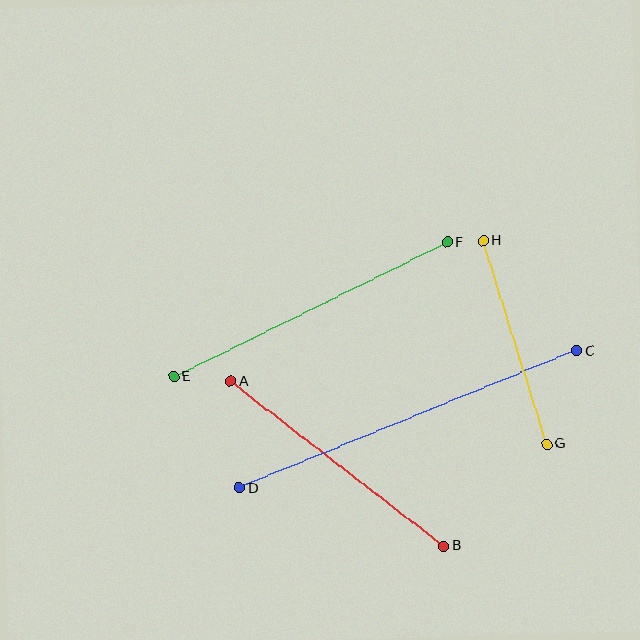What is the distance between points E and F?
The distance is approximately 304 pixels.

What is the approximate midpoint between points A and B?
The midpoint is at approximately (337, 464) pixels.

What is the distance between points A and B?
The distance is approximately 270 pixels.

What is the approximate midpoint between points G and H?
The midpoint is at approximately (515, 342) pixels.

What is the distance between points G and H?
The distance is approximately 213 pixels.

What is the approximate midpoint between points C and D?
The midpoint is at approximately (408, 419) pixels.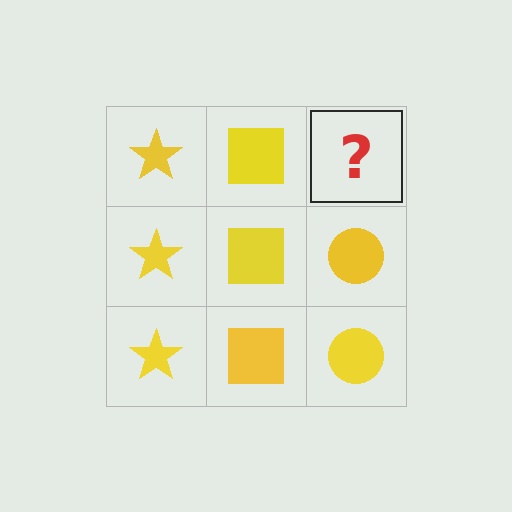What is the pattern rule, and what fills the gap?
The rule is that each column has a consistent shape. The gap should be filled with a yellow circle.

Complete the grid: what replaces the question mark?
The question mark should be replaced with a yellow circle.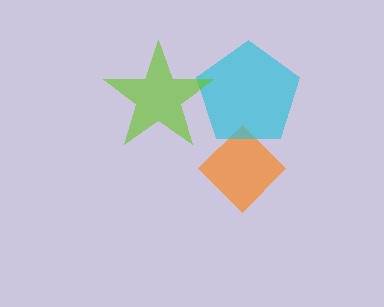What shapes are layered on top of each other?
The layered shapes are: an orange diamond, a cyan pentagon, a lime star.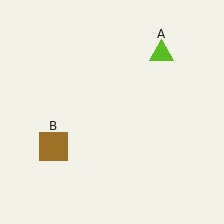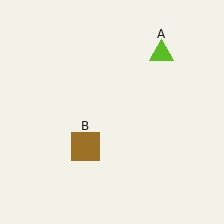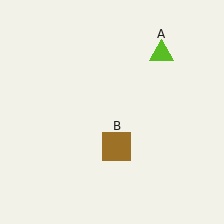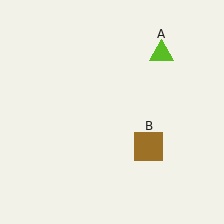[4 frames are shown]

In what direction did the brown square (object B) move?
The brown square (object B) moved right.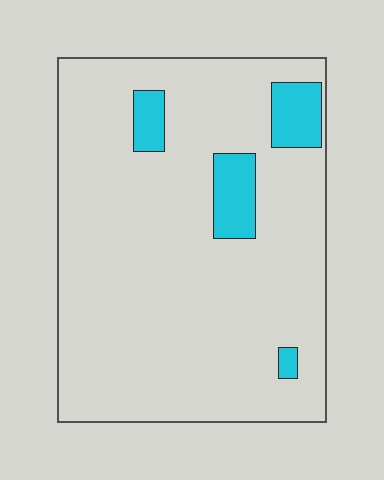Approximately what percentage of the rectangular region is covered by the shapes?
Approximately 10%.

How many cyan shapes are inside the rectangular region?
4.